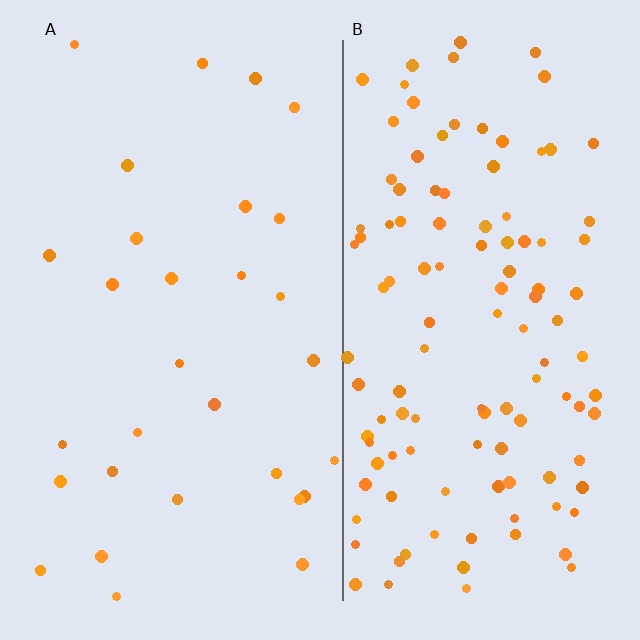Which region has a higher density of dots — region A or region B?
B (the right).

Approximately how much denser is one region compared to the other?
Approximately 4.0× — region B over region A.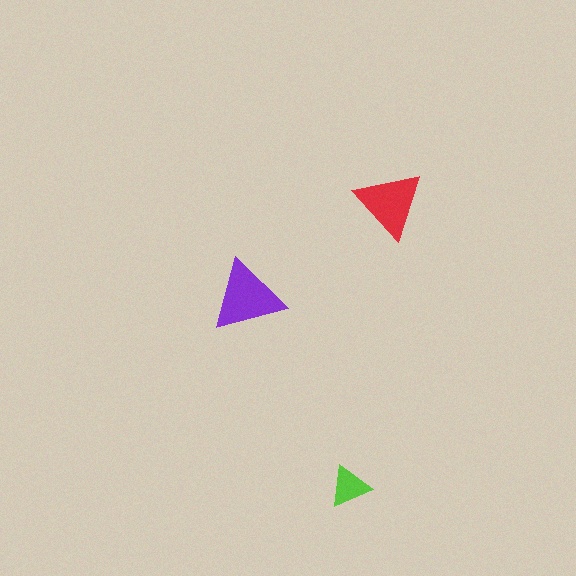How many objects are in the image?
There are 3 objects in the image.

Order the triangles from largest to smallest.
the purple one, the red one, the lime one.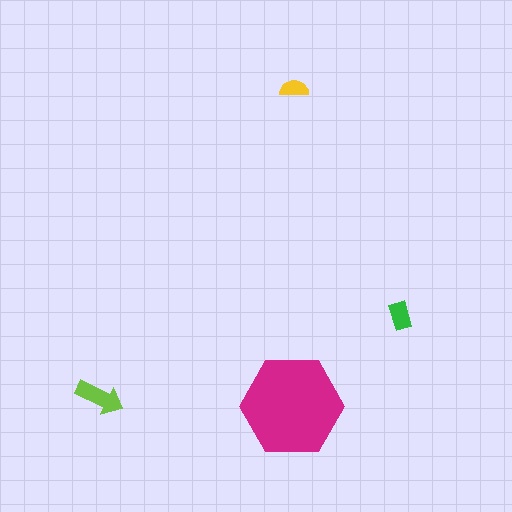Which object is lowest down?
The magenta hexagon is bottommost.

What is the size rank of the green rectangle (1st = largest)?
3rd.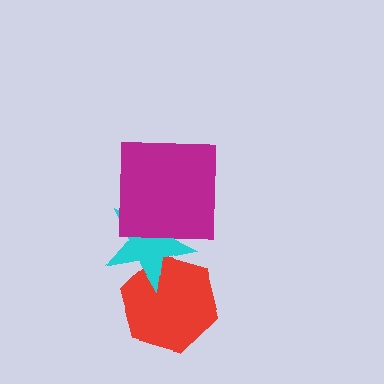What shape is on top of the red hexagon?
The cyan star is on top of the red hexagon.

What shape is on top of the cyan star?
The magenta square is on top of the cyan star.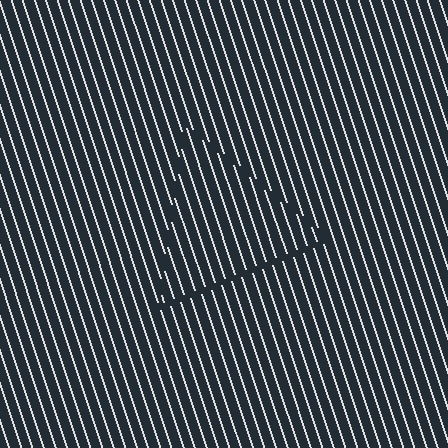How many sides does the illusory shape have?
3 sides — the line-ends trace a triangle.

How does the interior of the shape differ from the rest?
The interior of the shape contains the same grating, shifted by half a period — the contour is defined by the phase discontinuity where line-ends from the inner and outer gratings abut.